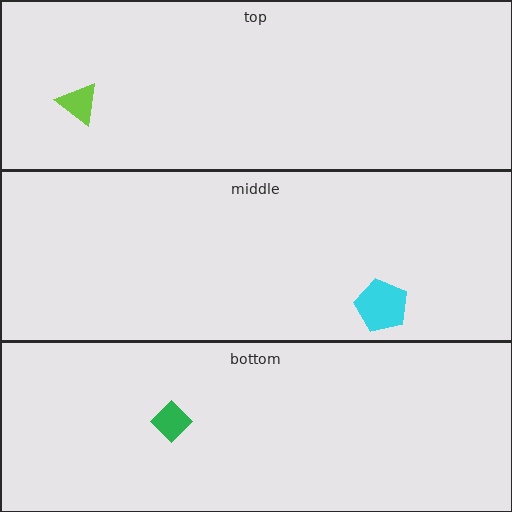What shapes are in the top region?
The lime triangle.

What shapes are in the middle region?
The cyan pentagon.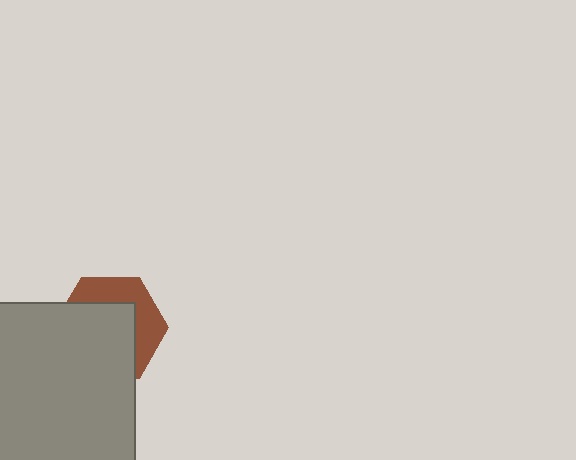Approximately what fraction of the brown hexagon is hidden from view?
Roughly 62% of the brown hexagon is hidden behind the gray square.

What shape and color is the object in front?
The object in front is a gray square.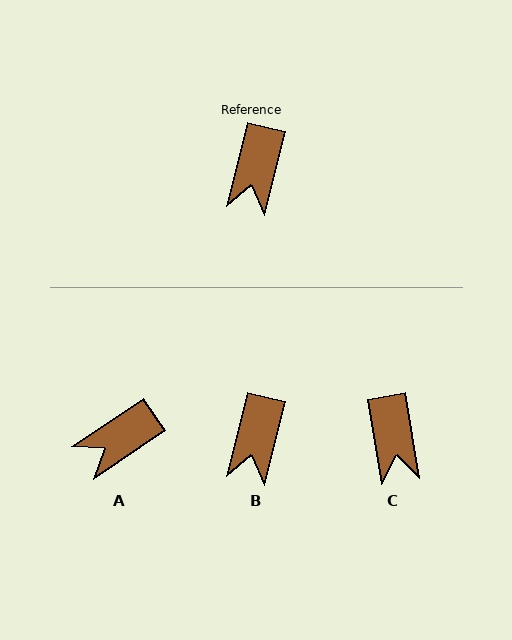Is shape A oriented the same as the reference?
No, it is off by about 42 degrees.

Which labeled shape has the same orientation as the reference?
B.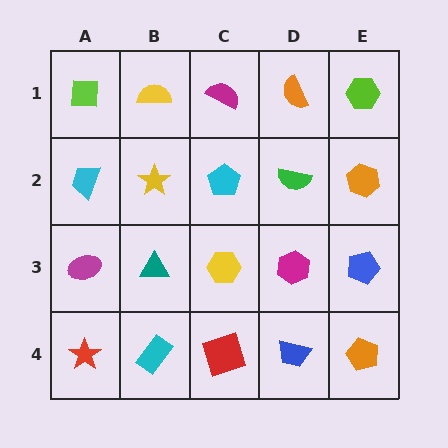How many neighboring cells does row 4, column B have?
3.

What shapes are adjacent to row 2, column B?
A yellow semicircle (row 1, column B), a teal triangle (row 3, column B), a cyan trapezoid (row 2, column A), a cyan pentagon (row 2, column C).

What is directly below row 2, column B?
A teal triangle.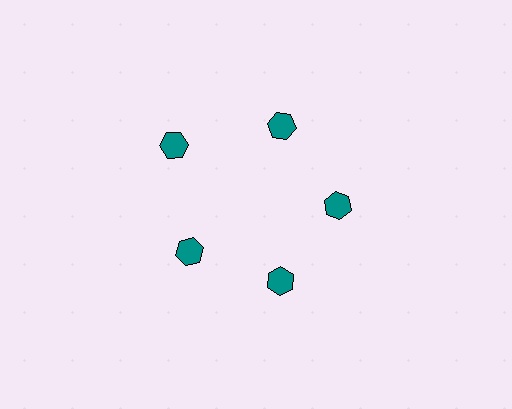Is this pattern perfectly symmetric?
No. The 5 teal hexagons are arranged in a ring, but one element near the 10 o'clock position is pushed outward from the center, breaking the 5-fold rotational symmetry.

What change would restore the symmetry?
The symmetry would be restored by moving it inward, back onto the ring so that all 5 hexagons sit at equal angles and equal distance from the center.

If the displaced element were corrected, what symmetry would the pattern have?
It would have 5-fold rotational symmetry — the pattern would map onto itself every 72 degrees.